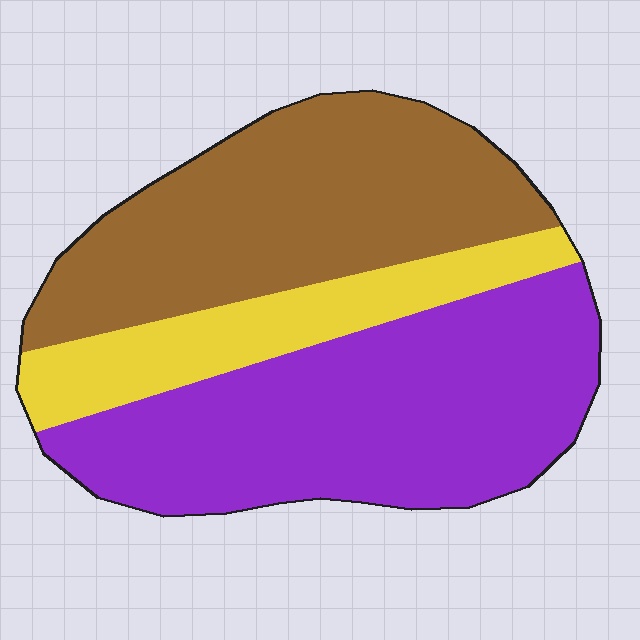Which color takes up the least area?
Yellow, at roughly 20%.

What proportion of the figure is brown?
Brown takes up between a quarter and a half of the figure.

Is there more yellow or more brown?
Brown.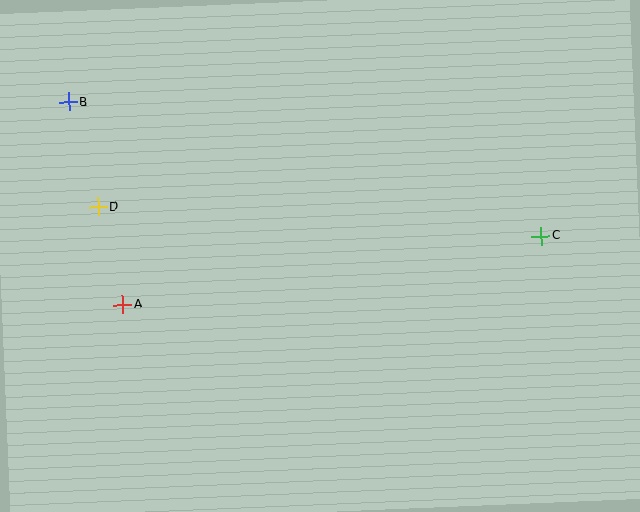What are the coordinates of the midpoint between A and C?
The midpoint between A and C is at (332, 270).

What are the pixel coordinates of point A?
Point A is at (123, 304).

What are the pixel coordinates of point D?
Point D is at (98, 207).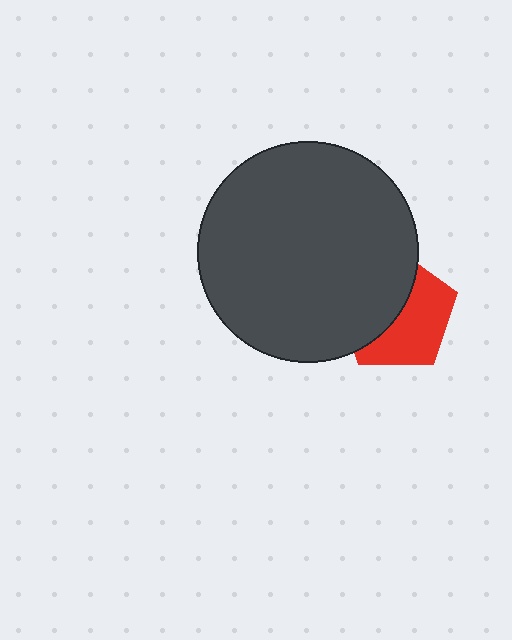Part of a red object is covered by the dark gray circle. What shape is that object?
It is a pentagon.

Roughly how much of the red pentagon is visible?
About half of it is visible (roughly 52%).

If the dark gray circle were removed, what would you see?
You would see the complete red pentagon.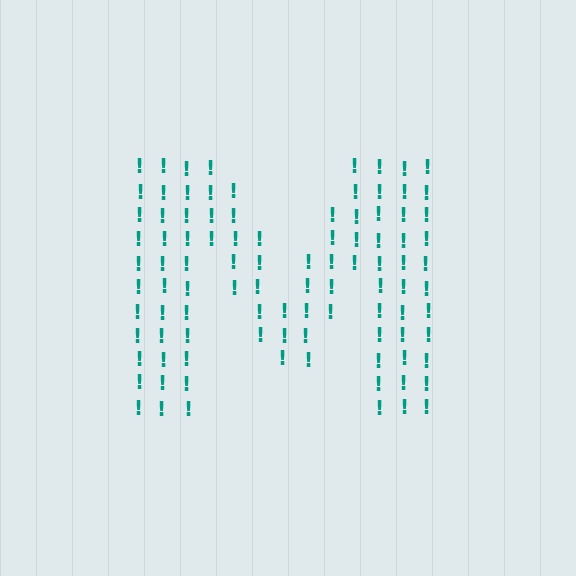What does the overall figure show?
The overall figure shows the letter M.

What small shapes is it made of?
It is made of small exclamation marks.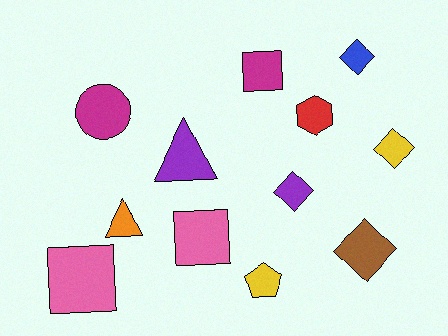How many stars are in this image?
There are no stars.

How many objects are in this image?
There are 12 objects.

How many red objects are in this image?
There is 1 red object.